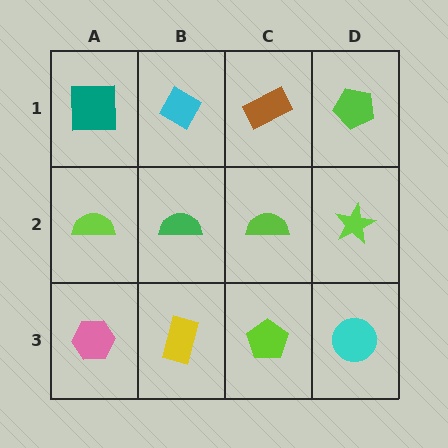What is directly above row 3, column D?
A lime star.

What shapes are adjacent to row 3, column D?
A lime star (row 2, column D), a lime pentagon (row 3, column C).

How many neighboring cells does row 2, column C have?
4.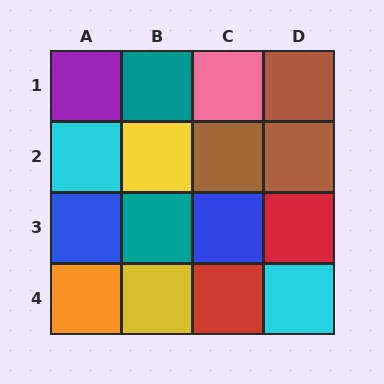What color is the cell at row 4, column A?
Orange.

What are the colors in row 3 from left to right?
Blue, teal, blue, red.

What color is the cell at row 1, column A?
Purple.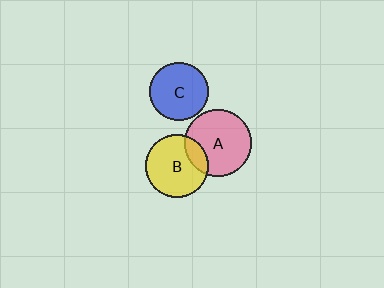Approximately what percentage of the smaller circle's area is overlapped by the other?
Approximately 20%.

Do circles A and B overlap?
Yes.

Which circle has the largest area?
Circle A (pink).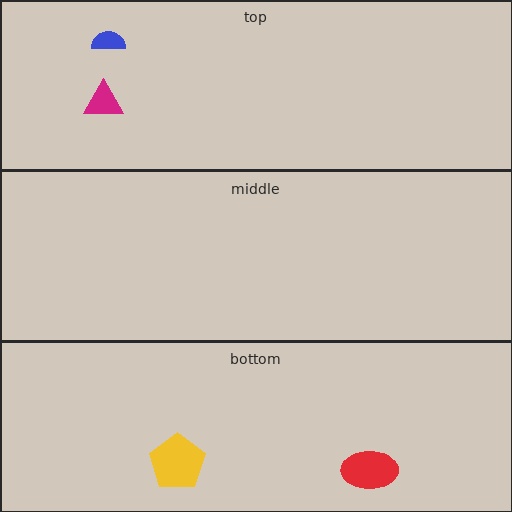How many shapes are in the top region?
2.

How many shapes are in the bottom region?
2.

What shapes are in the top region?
The magenta triangle, the blue semicircle.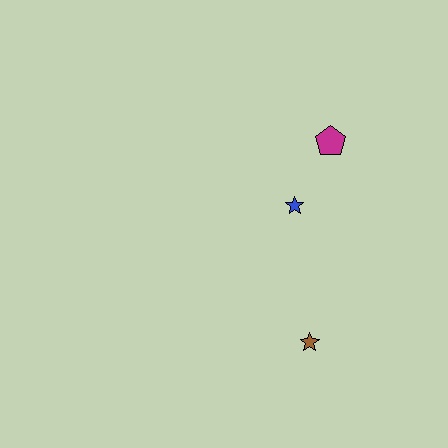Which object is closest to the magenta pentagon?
The blue star is closest to the magenta pentagon.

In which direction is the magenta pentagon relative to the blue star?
The magenta pentagon is above the blue star.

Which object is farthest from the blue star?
The brown star is farthest from the blue star.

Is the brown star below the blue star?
Yes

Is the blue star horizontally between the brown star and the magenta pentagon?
No